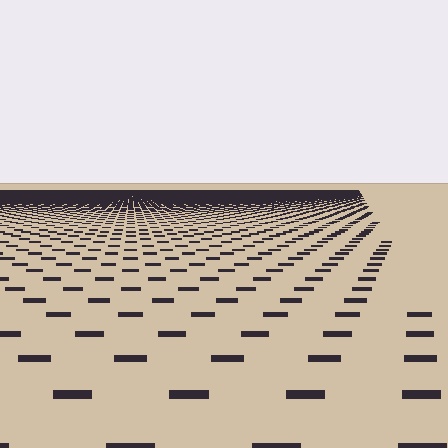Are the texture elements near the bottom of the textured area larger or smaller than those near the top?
Larger. Near the bottom, elements are closer to the viewer and appear at a bigger on-screen size.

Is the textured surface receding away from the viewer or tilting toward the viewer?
The surface is receding away from the viewer. Texture elements get smaller and denser toward the top.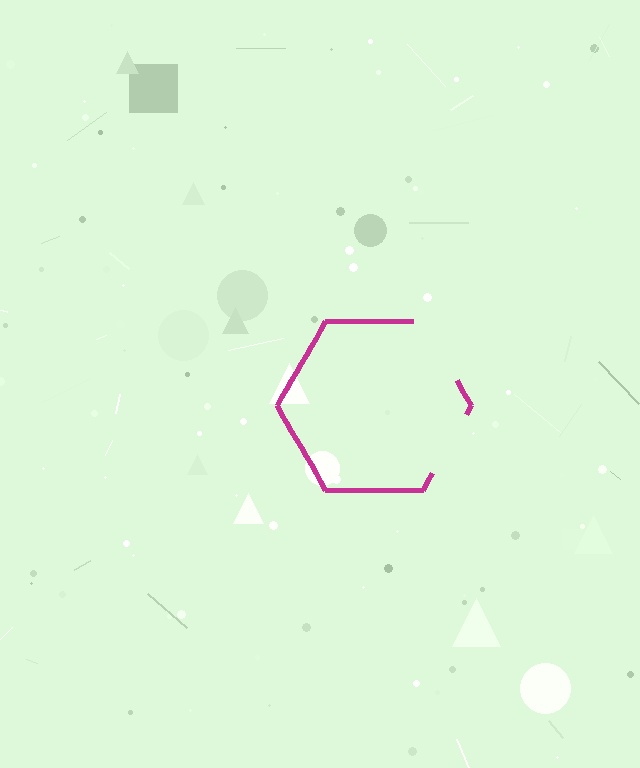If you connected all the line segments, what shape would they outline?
They would outline a hexagon.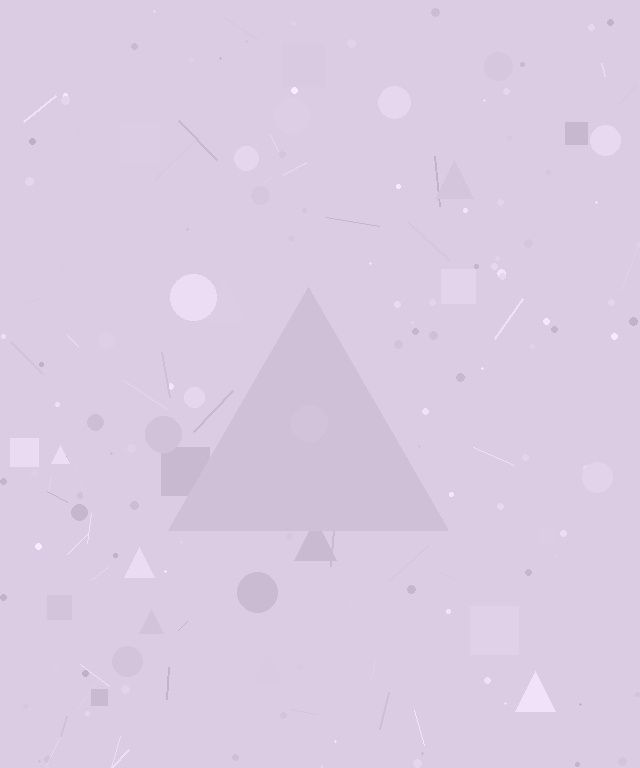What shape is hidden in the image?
A triangle is hidden in the image.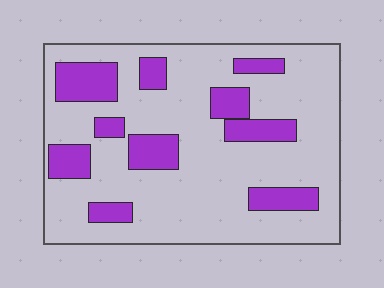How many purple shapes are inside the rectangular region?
10.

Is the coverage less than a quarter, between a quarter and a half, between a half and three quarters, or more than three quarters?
Less than a quarter.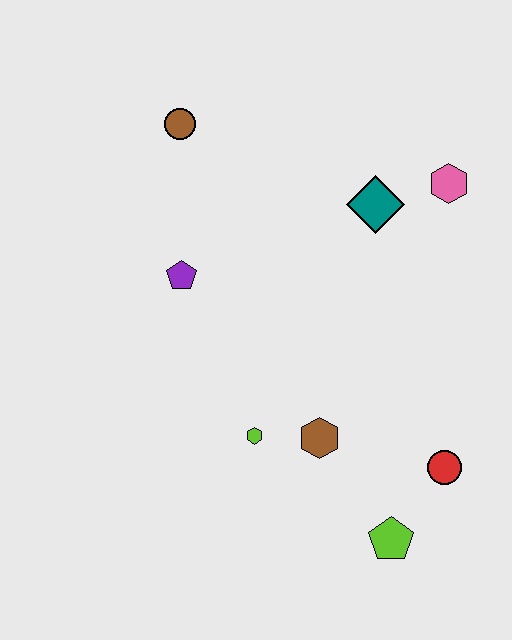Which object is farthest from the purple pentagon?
The lime pentagon is farthest from the purple pentagon.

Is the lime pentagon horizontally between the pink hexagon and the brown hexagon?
Yes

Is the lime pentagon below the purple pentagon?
Yes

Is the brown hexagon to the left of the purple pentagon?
No